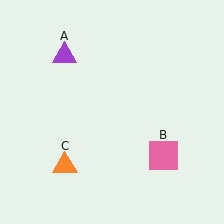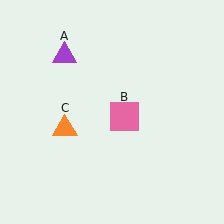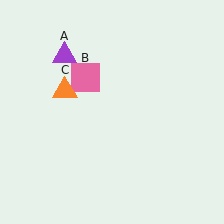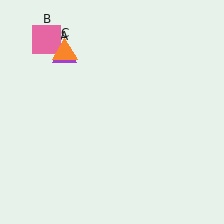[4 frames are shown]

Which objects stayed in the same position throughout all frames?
Purple triangle (object A) remained stationary.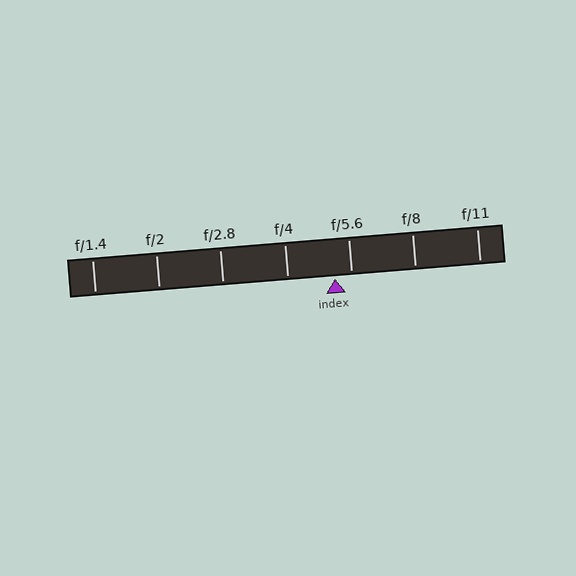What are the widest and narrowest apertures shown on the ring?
The widest aperture shown is f/1.4 and the narrowest is f/11.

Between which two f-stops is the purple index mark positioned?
The index mark is between f/4 and f/5.6.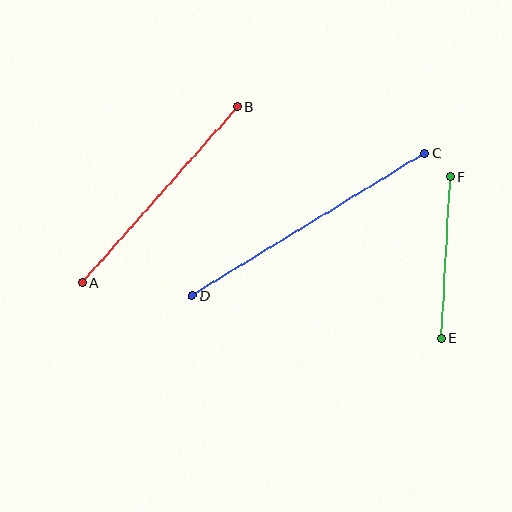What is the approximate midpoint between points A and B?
The midpoint is at approximately (160, 195) pixels.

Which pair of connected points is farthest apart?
Points C and D are farthest apart.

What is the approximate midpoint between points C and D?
The midpoint is at approximately (308, 224) pixels.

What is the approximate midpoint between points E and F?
The midpoint is at approximately (446, 257) pixels.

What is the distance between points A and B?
The distance is approximately 235 pixels.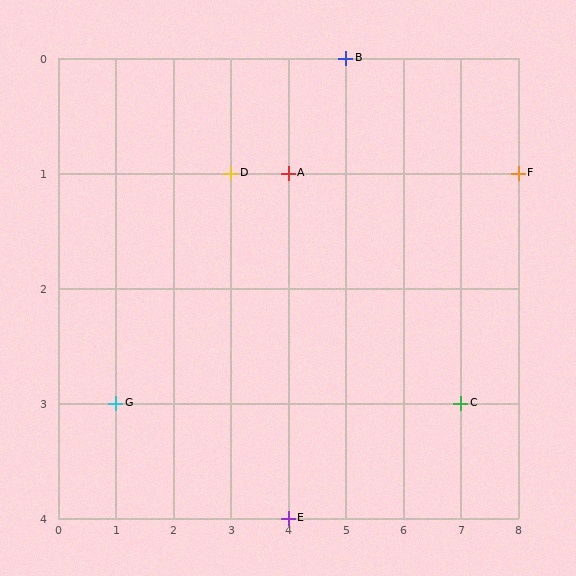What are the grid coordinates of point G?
Point G is at grid coordinates (1, 3).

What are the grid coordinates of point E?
Point E is at grid coordinates (4, 4).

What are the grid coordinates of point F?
Point F is at grid coordinates (8, 1).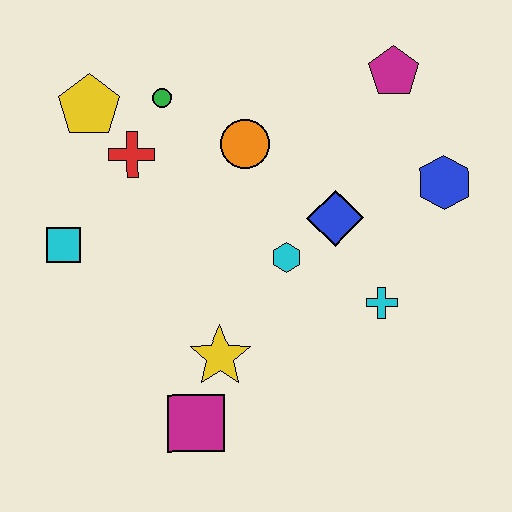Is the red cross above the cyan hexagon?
Yes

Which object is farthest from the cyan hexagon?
The yellow pentagon is farthest from the cyan hexagon.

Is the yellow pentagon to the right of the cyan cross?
No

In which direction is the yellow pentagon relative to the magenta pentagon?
The yellow pentagon is to the left of the magenta pentagon.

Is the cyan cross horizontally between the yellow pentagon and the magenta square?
No